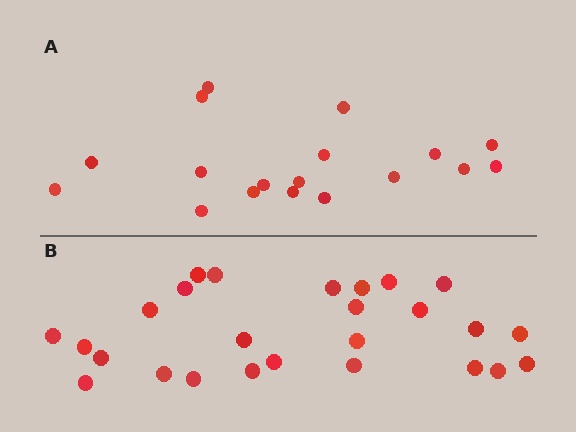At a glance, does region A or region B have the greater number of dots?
Region B (the bottom region) has more dots.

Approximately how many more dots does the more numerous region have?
Region B has roughly 8 or so more dots than region A.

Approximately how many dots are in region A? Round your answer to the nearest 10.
About 20 dots. (The exact count is 18, which rounds to 20.)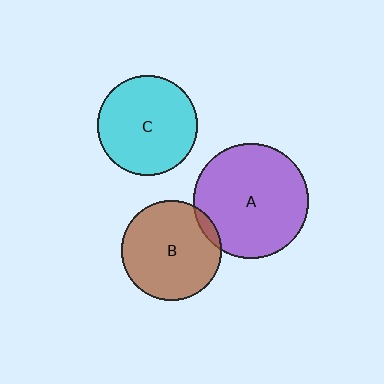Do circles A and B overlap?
Yes.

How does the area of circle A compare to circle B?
Approximately 1.3 times.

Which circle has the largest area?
Circle A (purple).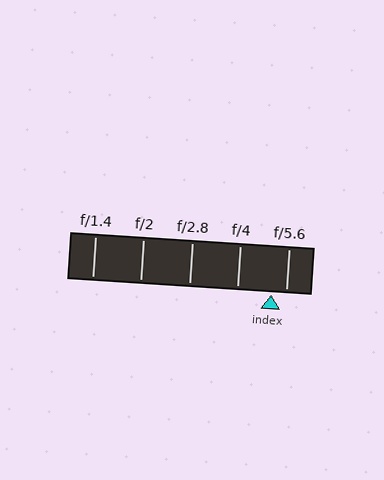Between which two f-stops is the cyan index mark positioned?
The index mark is between f/4 and f/5.6.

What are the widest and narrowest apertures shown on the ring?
The widest aperture shown is f/1.4 and the narrowest is f/5.6.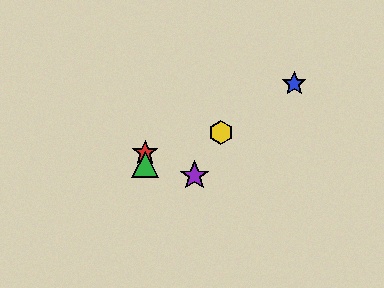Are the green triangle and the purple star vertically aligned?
No, the green triangle is at x≈145 and the purple star is at x≈195.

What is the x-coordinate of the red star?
The red star is at x≈145.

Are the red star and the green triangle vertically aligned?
Yes, both are at x≈145.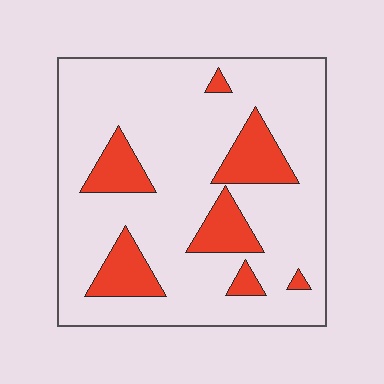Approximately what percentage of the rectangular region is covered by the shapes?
Approximately 20%.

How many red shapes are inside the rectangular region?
7.